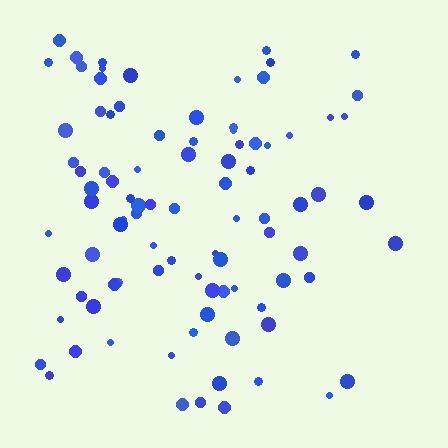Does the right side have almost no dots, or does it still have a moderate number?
Still a moderate number, just noticeably fewer than the left.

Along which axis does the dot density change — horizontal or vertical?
Horizontal.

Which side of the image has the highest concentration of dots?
The left.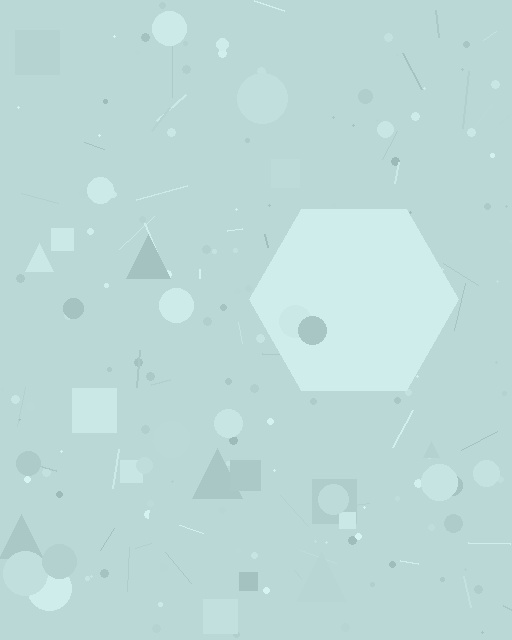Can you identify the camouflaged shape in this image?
The camouflaged shape is a hexagon.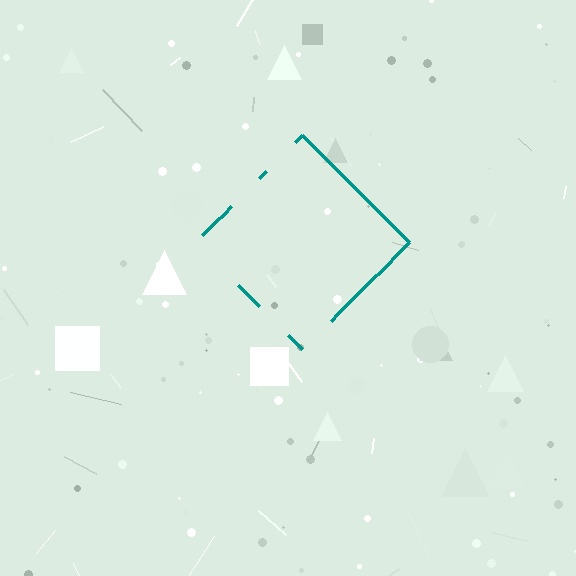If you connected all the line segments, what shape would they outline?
They would outline a diamond.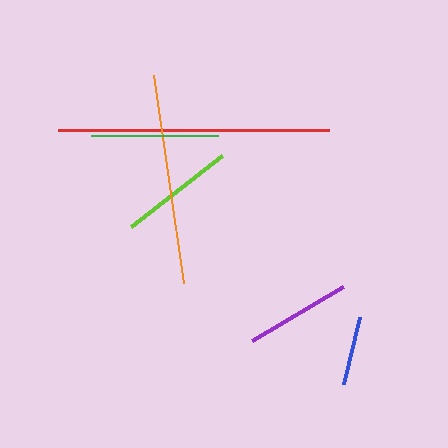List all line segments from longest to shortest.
From longest to shortest: red, orange, green, lime, purple, blue.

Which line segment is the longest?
The red line is the longest at approximately 271 pixels.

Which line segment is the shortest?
The blue line is the shortest at approximately 69 pixels.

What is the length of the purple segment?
The purple segment is approximately 106 pixels long.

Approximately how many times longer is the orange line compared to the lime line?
The orange line is approximately 1.8 times the length of the lime line.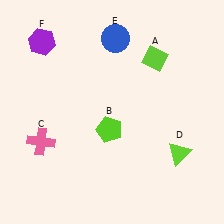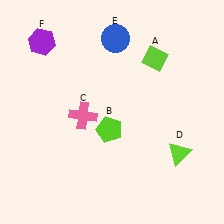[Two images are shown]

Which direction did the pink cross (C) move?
The pink cross (C) moved right.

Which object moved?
The pink cross (C) moved right.